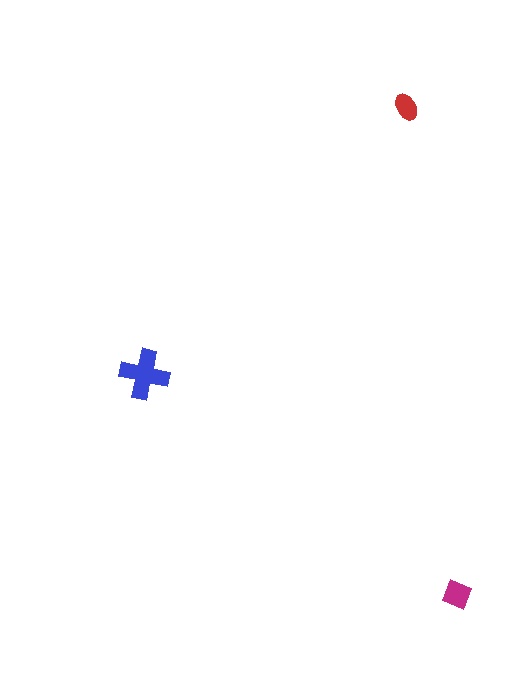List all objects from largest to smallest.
The blue cross, the magenta diamond, the red ellipse.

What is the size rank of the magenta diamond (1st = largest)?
2nd.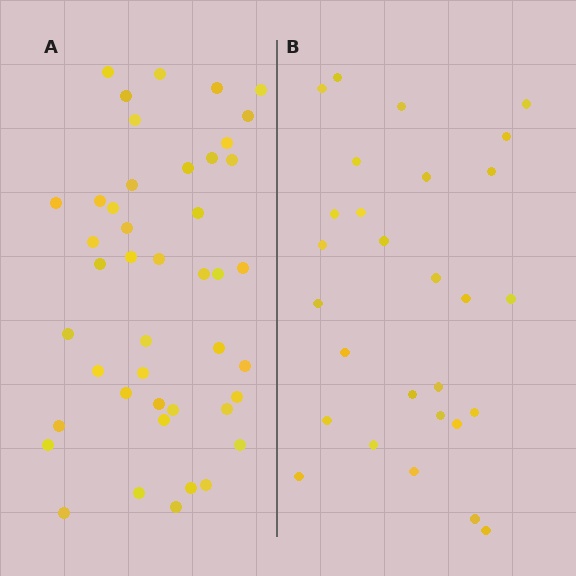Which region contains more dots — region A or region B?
Region A (the left region) has more dots.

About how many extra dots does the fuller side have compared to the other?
Region A has approximately 15 more dots than region B.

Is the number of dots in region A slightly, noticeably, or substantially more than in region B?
Region A has substantially more. The ratio is roughly 1.6 to 1.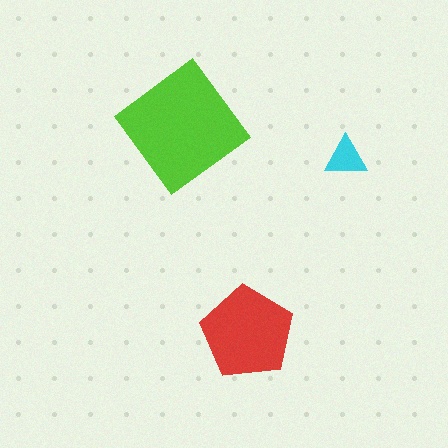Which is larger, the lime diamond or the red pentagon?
The lime diamond.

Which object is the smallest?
The cyan triangle.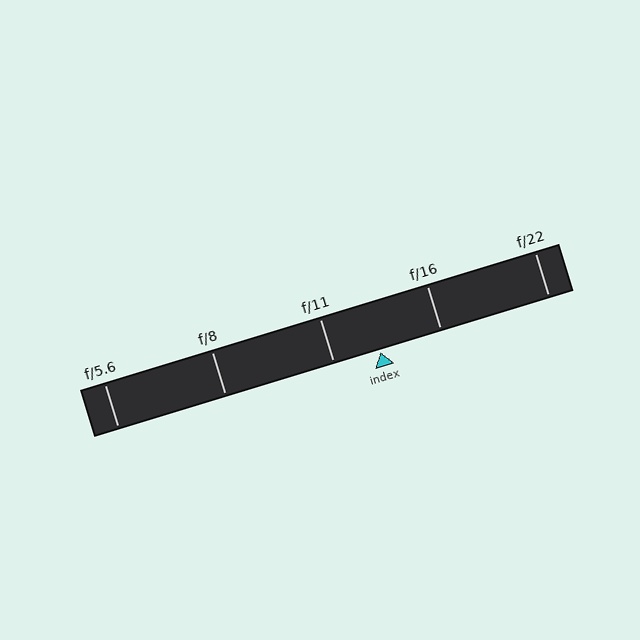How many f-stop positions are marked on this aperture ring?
There are 5 f-stop positions marked.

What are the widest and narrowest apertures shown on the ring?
The widest aperture shown is f/5.6 and the narrowest is f/22.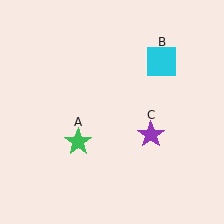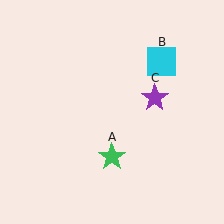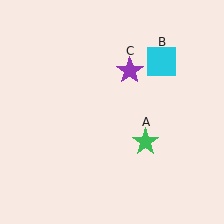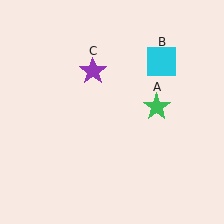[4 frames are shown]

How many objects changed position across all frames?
2 objects changed position: green star (object A), purple star (object C).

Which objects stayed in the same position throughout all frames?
Cyan square (object B) remained stationary.